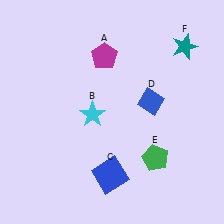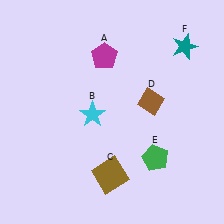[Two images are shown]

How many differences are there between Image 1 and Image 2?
There are 2 differences between the two images.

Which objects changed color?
C changed from blue to brown. D changed from blue to brown.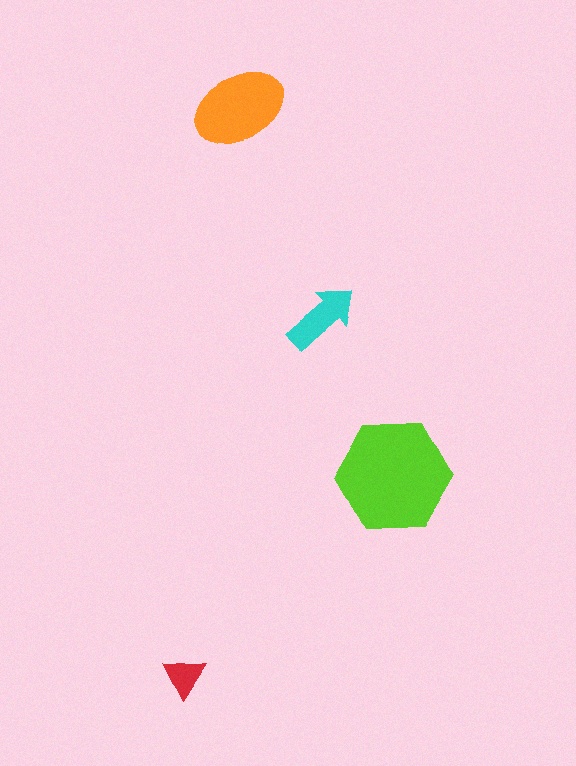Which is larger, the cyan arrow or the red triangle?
The cyan arrow.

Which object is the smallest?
The red triangle.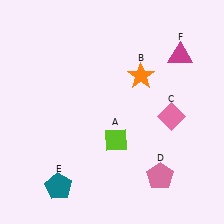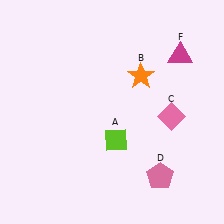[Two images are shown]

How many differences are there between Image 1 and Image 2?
There is 1 difference between the two images.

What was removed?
The teal pentagon (E) was removed in Image 2.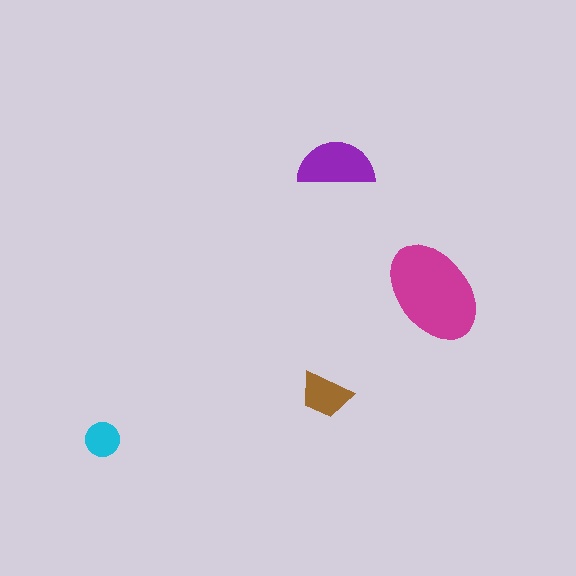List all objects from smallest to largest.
The cyan circle, the brown trapezoid, the purple semicircle, the magenta ellipse.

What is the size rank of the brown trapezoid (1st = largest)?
3rd.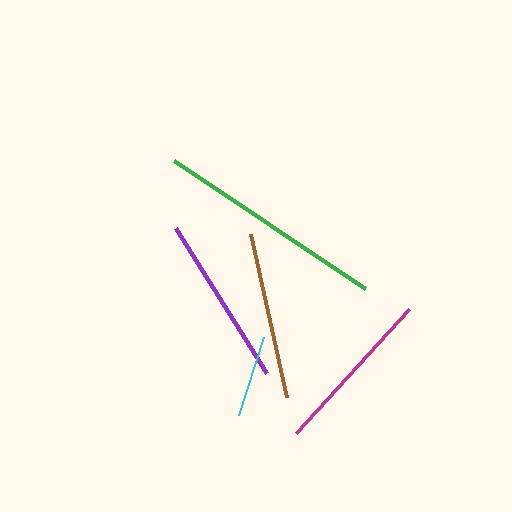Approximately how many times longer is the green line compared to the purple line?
The green line is approximately 1.3 times the length of the purple line.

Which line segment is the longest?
The green line is the longest at approximately 230 pixels.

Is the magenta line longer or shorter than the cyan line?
The magenta line is longer than the cyan line.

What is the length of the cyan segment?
The cyan segment is approximately 82 pixels long.